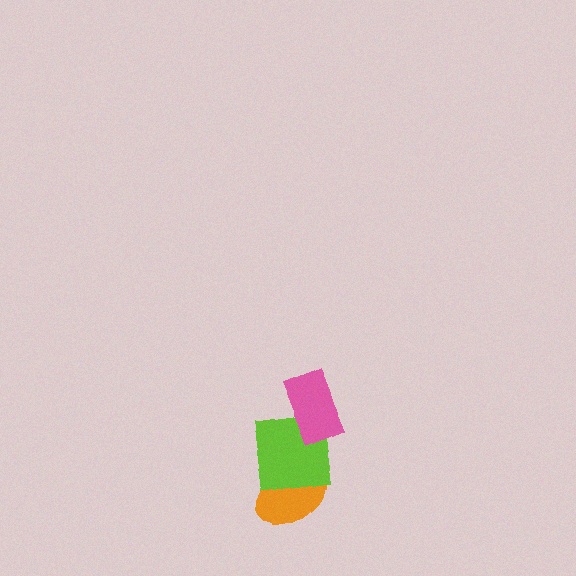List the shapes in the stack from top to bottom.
From top to bottom: the pink rectangle, the lime square, the orange ellipse.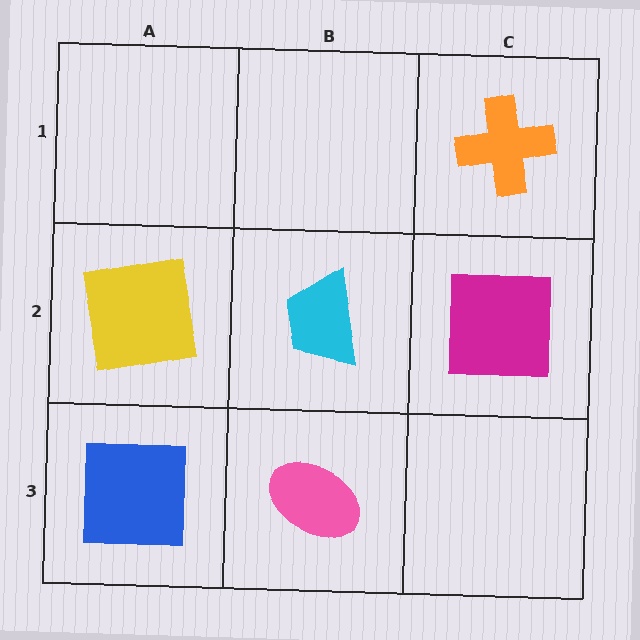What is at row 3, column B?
A pink ellipse.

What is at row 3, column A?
A blue square.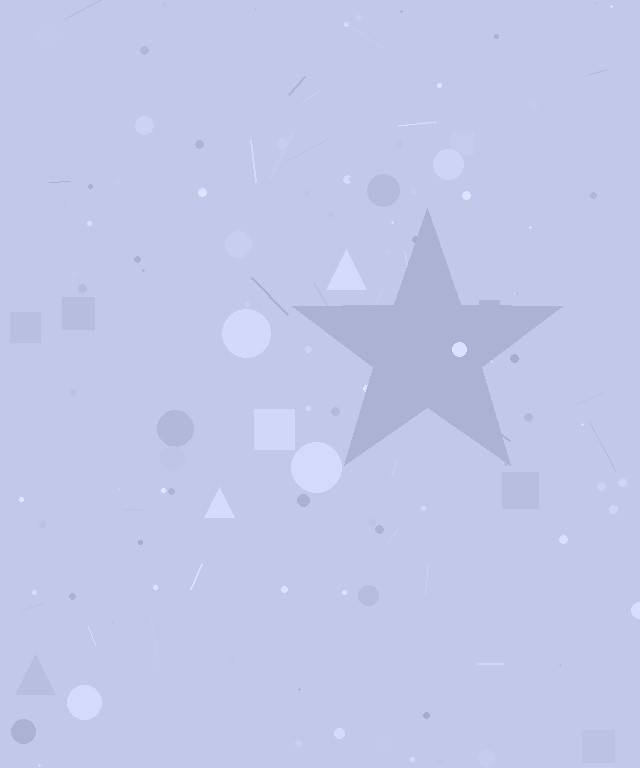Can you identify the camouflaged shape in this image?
The camouflaged shape is a star.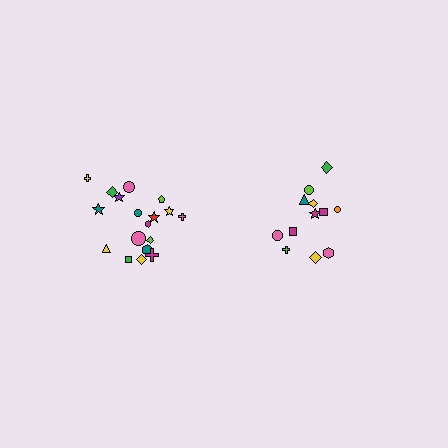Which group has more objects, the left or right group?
The left group.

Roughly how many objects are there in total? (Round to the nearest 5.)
Roughly 30 objects in total.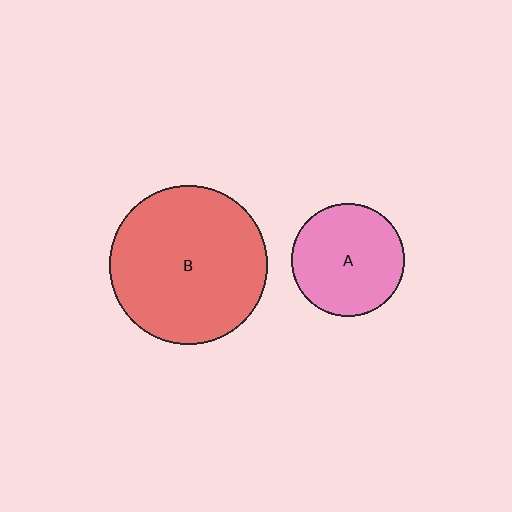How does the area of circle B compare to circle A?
Approximately 2.0 times.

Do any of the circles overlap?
No, none of the circles overlap.